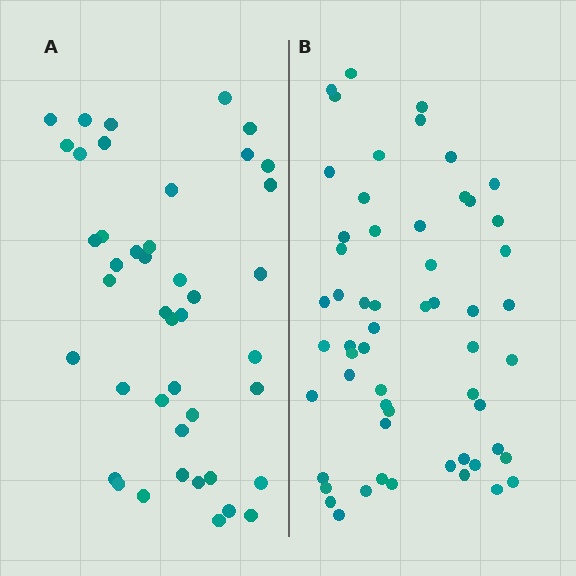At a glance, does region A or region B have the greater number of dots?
Region B (the right region) has more dots.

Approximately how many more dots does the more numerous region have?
Region B has approximately 15 more dots than region A.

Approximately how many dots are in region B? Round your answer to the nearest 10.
About 60 dots. (The exact count is 57, which rounds to 60.)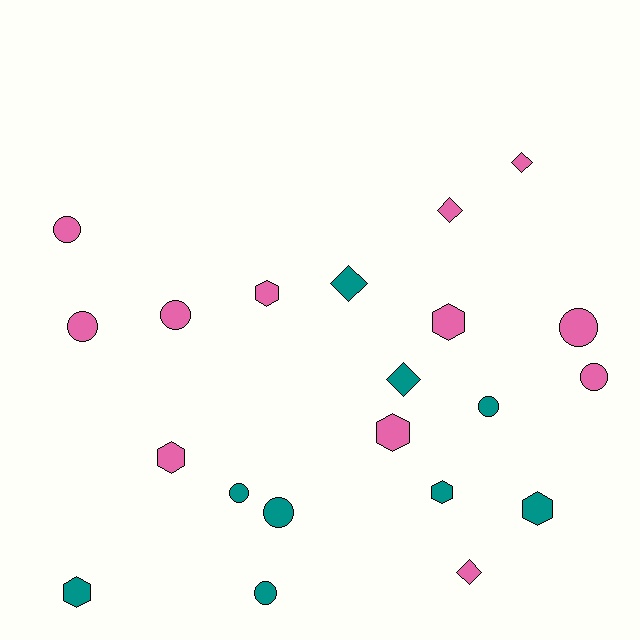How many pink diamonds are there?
There are 3 pink diamonds.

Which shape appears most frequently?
Circle, with 9 objects.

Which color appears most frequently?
Pink, with 12 objects.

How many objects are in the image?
There are 21 objects.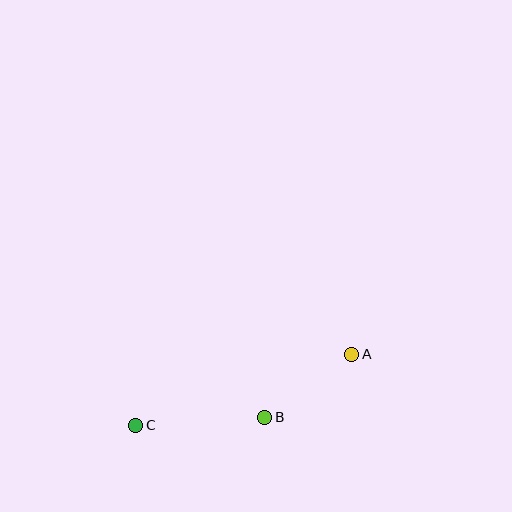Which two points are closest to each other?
Points A and B are closest to each other.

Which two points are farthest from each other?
Points A and C are farthest from each other.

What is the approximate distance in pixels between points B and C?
The distance between B and C is approximately 129 pixels.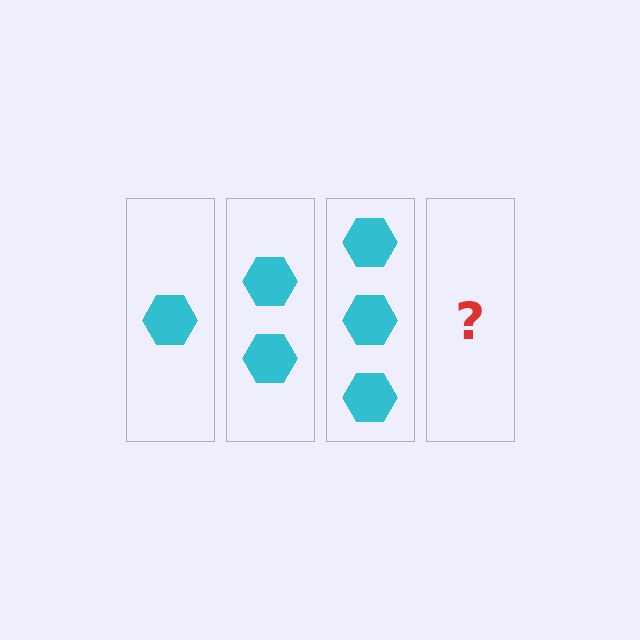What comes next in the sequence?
The next element should be 4 hexagons.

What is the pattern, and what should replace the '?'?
The pattern is that each step adds one more hexagon. The '?' should be 4 hexagons.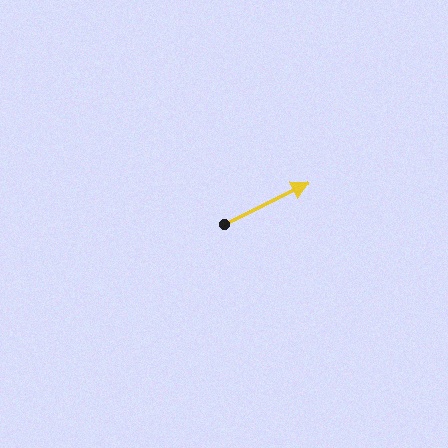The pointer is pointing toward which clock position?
Roughly 2 o'clock.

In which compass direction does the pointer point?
Northeast.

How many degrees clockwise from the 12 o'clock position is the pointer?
Approximately 64 degrees.